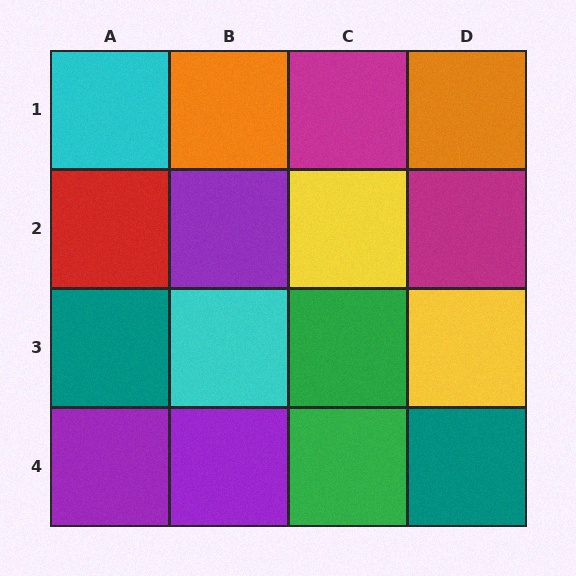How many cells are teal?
2 cells are teal.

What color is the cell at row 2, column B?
Purple.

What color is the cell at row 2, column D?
Magenta.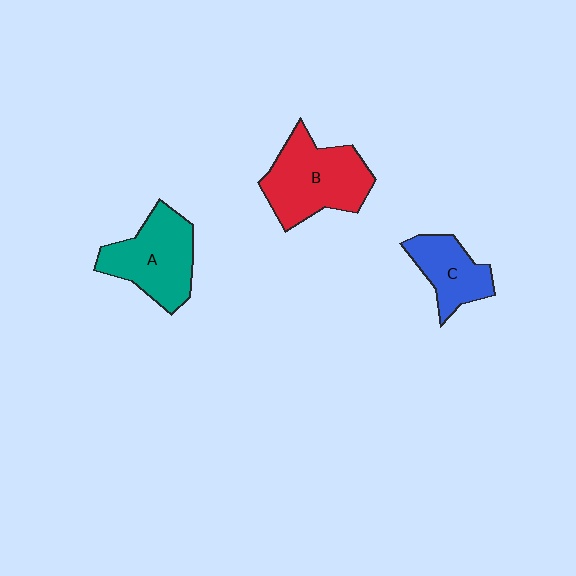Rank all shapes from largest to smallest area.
From largest to smallest: B (red), A (teal), C (blue).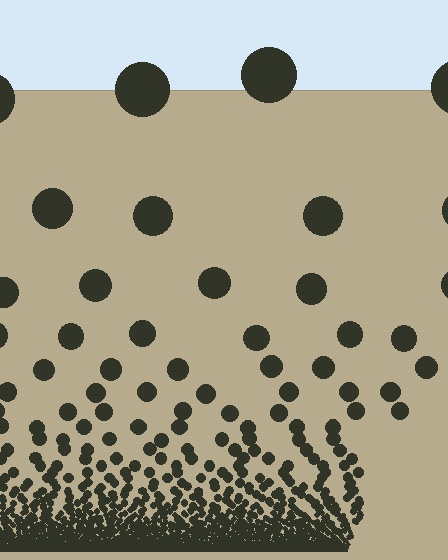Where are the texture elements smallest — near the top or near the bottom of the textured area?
Near the bottom.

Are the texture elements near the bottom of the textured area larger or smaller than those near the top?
Smaller. The gradient is inverted — elements near the bottom are smaller and denser.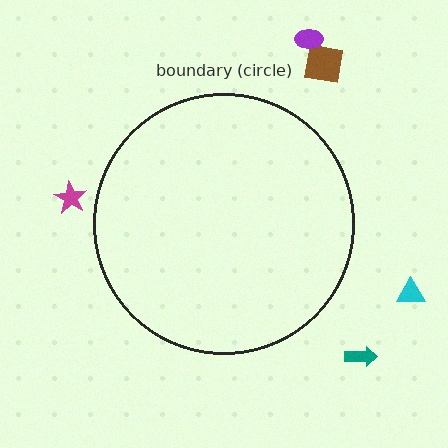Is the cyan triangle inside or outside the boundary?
Outside.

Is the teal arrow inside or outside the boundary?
Outside.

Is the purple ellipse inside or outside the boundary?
Outside.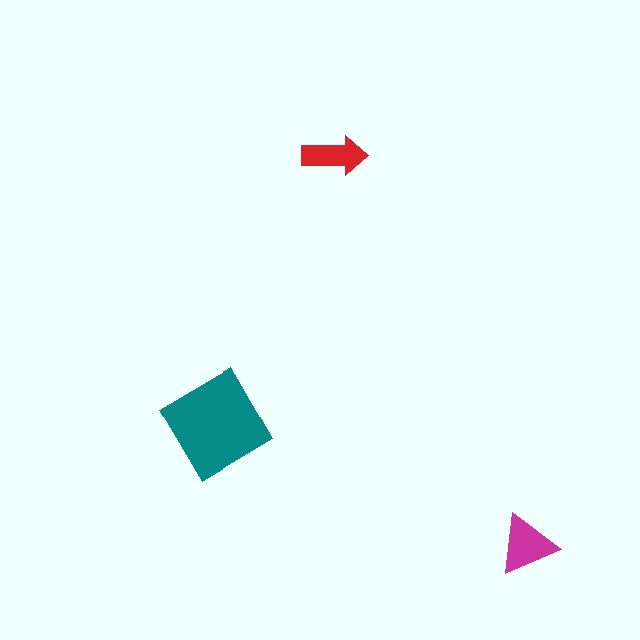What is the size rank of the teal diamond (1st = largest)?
1st.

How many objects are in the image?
There are 3 objects in the image.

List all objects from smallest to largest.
The red arrow, the magenta triangle, the teal diamond.